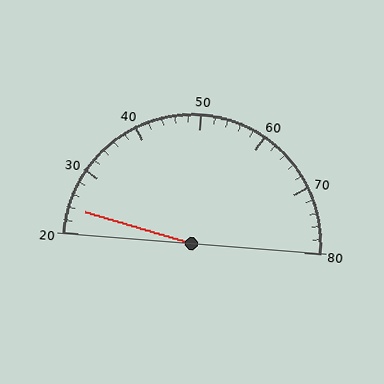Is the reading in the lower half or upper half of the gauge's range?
The reading is in the lower half of the range (20 to 80).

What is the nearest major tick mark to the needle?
The nearest major tick mark is 20.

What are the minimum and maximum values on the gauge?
The gauge ranges from 20 to 80.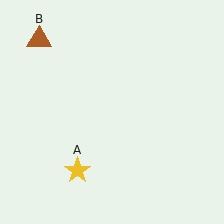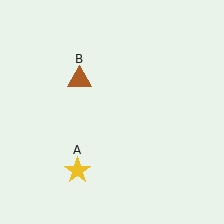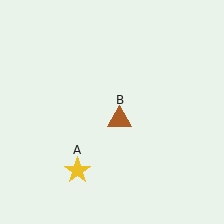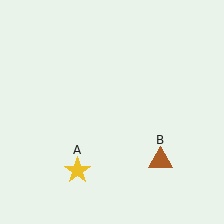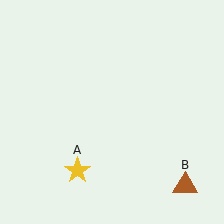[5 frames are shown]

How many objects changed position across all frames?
1 object changed position: brown triangle (object B).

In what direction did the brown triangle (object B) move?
The brown triangle (object B) moved down and to the right.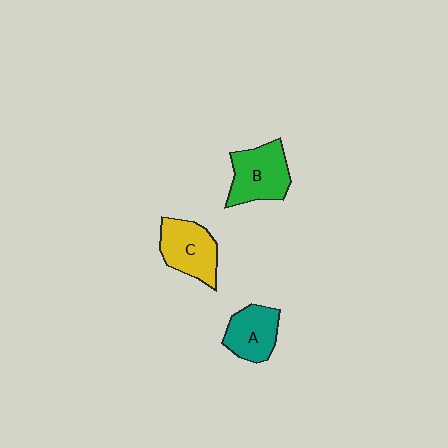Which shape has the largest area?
Shape B (green).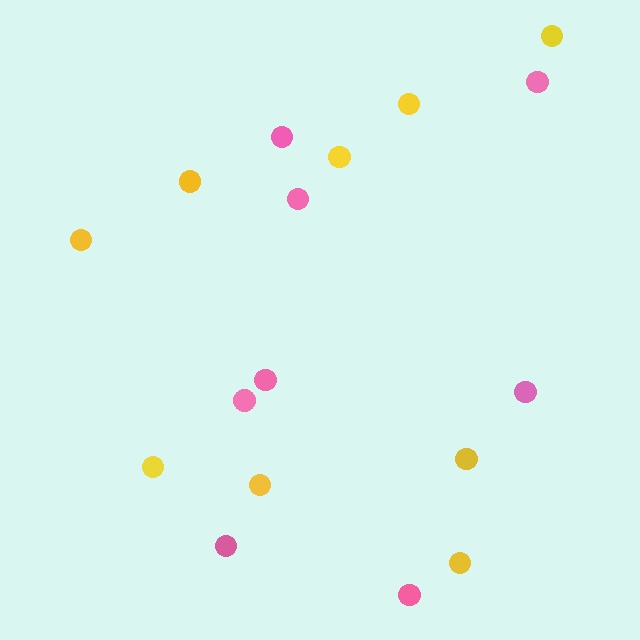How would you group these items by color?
There are 2 groups: one group of pink circles (8) and one group of yellow circles (9).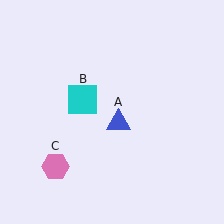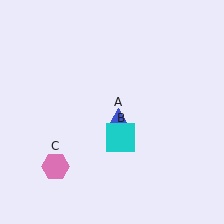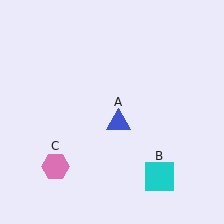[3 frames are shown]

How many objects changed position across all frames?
1 object changed position: cyan square (object B).